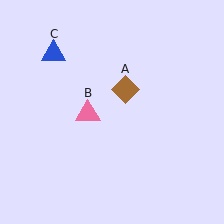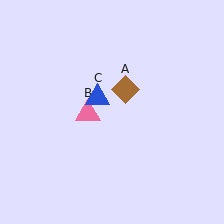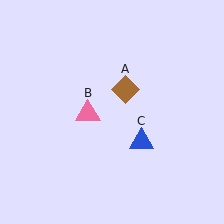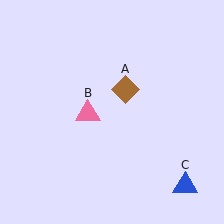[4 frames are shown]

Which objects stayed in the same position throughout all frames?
Brown diamond (object A) and pink triangle (object B) remained stationary.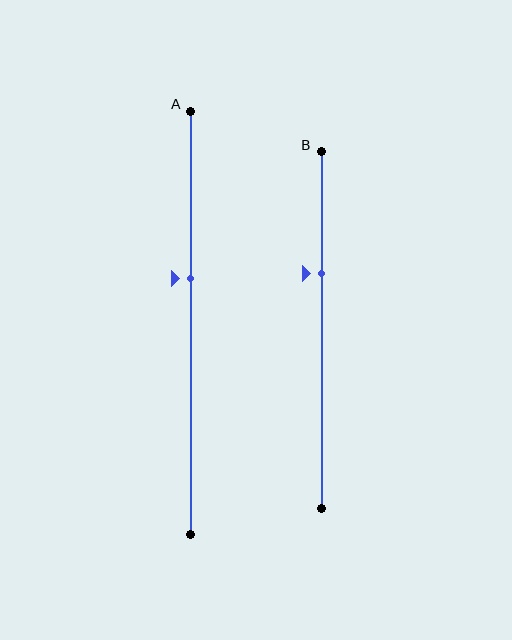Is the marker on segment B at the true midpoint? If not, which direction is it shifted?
No, the marker on segment B is shifted upward by about 16% of the segment length.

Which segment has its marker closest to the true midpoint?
Segment A has its marker closest to the true midpoint.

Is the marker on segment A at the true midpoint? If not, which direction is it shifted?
No, the marker on segment A is shifted upward by about 10% of the segment length.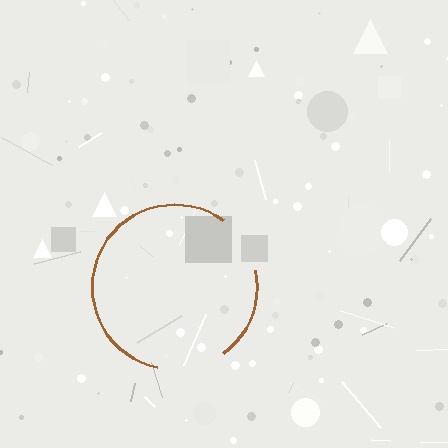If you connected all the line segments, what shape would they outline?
They would outline a circle.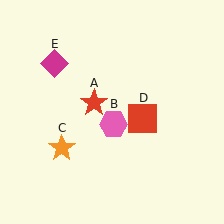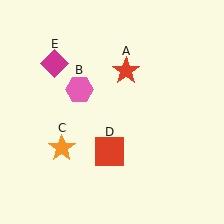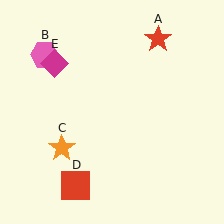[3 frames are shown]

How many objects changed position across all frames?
3 objects changed position: red star (object A), pink hexagon (object B), red square (object D).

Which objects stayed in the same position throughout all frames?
Orange star (object C) and magenta diamond (object E) remained stationary.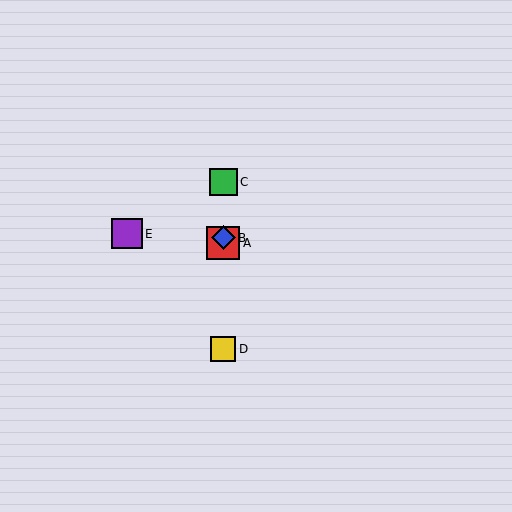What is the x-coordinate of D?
Object D is at x≈223.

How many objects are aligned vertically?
4 objects (A, B, C, D) are aligned vertically.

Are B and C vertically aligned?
Yes, both are at x≈223.